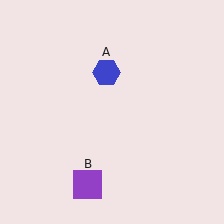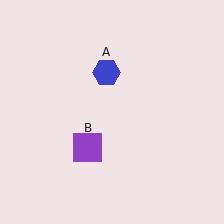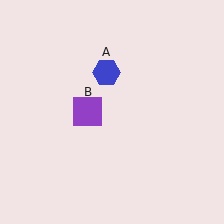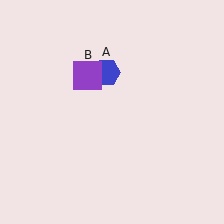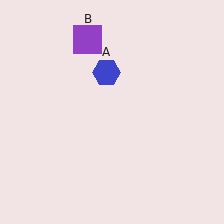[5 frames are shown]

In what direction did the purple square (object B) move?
The purple square (object B) moved up.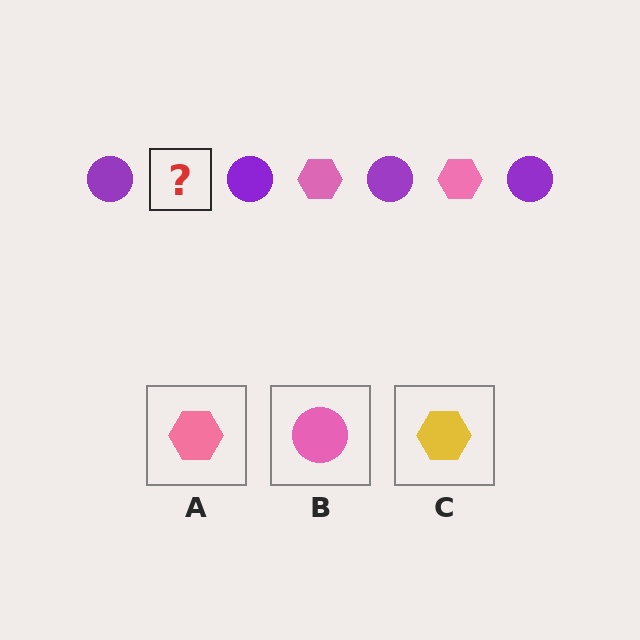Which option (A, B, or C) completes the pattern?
A.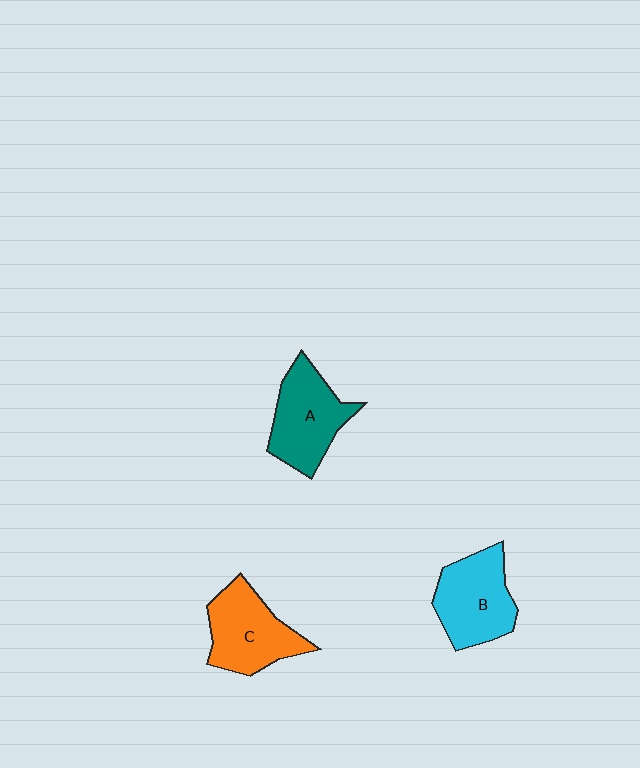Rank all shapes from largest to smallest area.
From largest to smallest: B (cyan), A (teal), C (orange).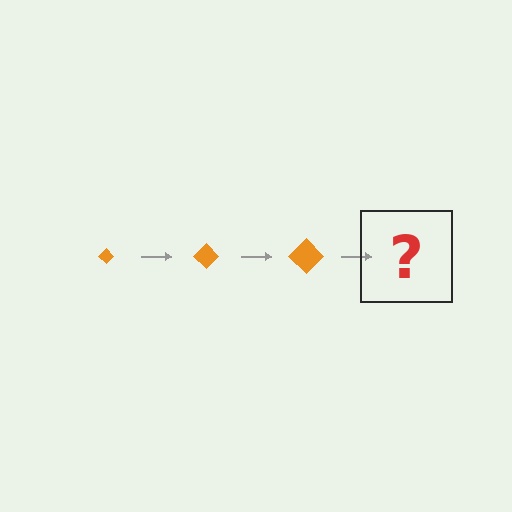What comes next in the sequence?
The next element should be an orange diamond, larger than the previous one.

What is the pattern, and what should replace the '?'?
The pattern is that the diamond gets progressively larger each step. The '?' should be an orange diamond, larger than the previous one.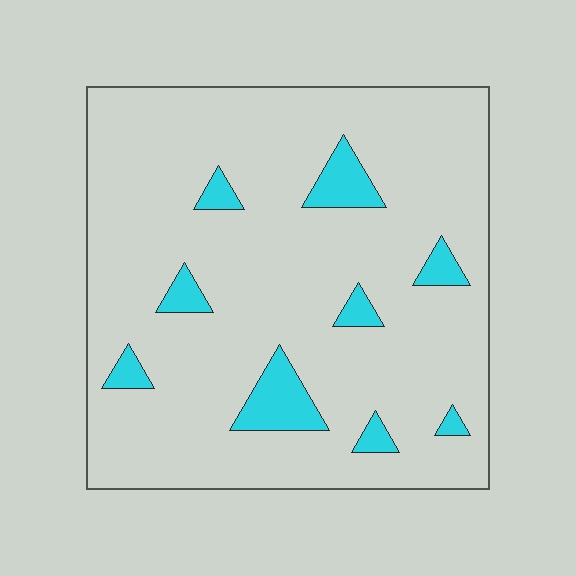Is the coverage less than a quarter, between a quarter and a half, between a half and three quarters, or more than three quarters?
Less than a quarter.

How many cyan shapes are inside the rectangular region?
9.